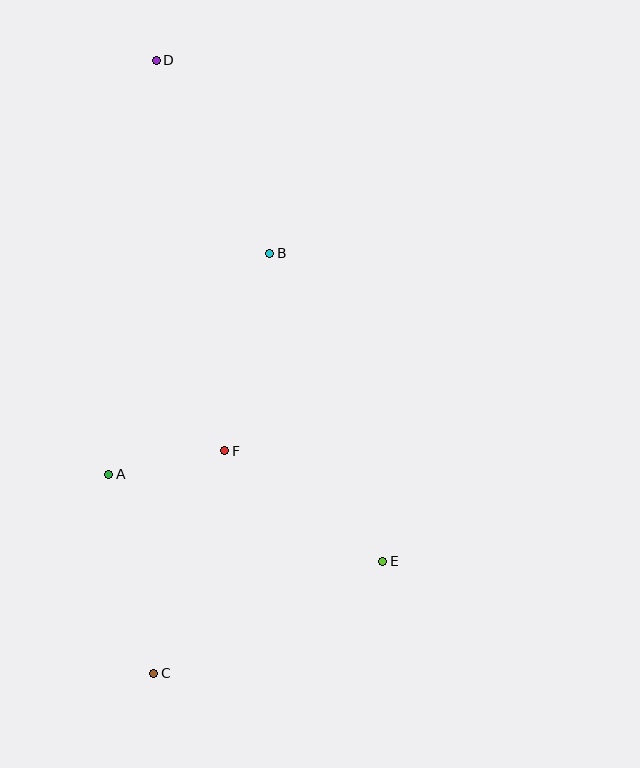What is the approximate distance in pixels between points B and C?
The distance between B and C is approximately 436 pixels.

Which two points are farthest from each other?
Points C and D are farthest from each other.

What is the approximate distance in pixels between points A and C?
The distance between A and C is approximately 204 pixels.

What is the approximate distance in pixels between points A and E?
The distance between A and E is approximately 288 pixels.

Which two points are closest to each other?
Points A and F are closest to each other.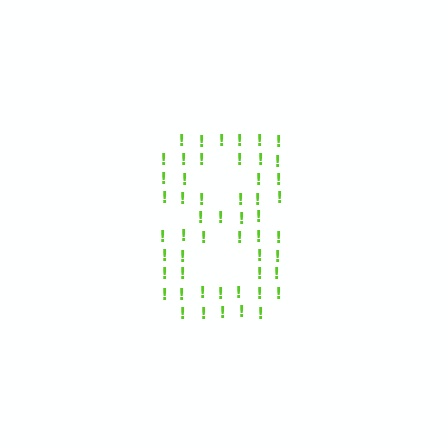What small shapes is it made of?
It is made of small exclamation marks.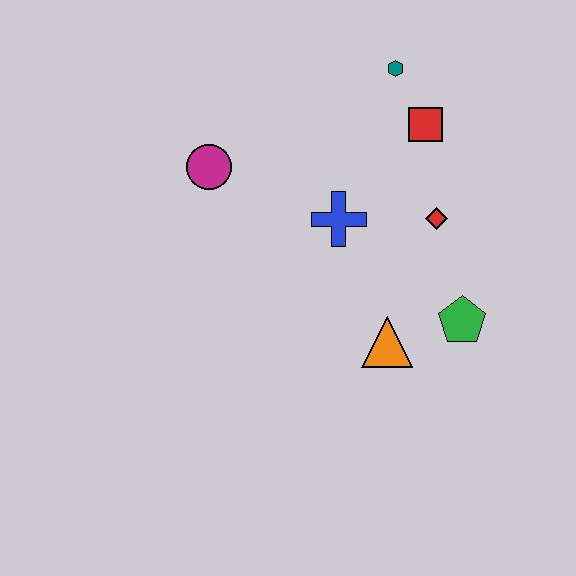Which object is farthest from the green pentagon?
The magenta circle is farthest from the green pentagon.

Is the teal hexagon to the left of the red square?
Yes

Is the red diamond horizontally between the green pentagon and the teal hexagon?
Yes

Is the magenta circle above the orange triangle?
Yes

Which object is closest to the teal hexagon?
The red square is closest to the teal hexagon.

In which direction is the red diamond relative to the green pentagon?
The red diamond is above the green pentagon.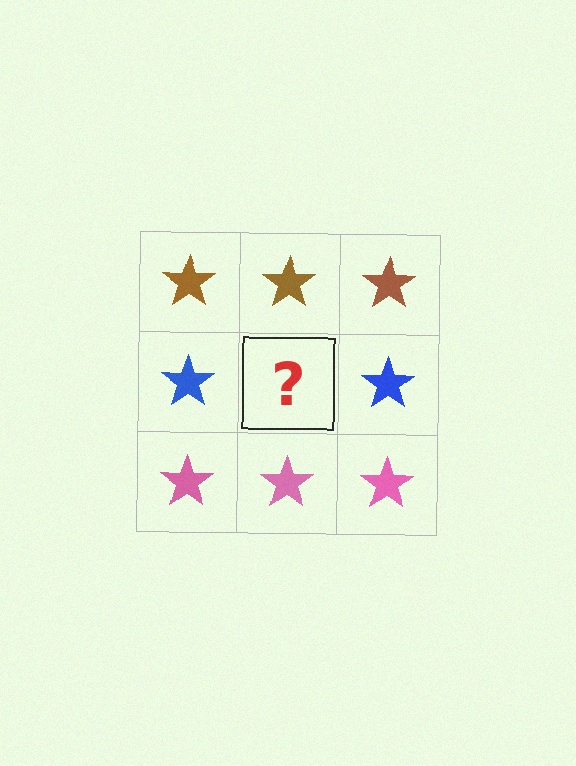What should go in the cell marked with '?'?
The missing cell should contain a blue star.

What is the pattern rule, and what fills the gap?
The rule is that each row has a consistent color. The gap should be filled with a blue star.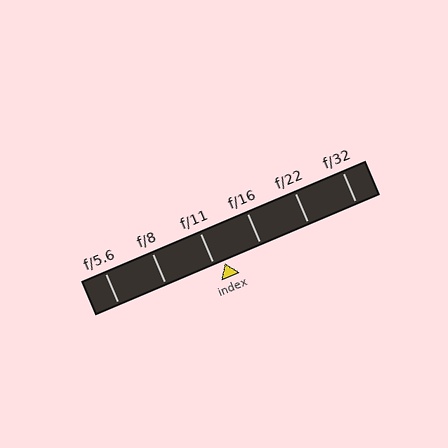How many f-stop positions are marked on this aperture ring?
There are 6 f-stop positions marked.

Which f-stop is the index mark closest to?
The index mark is closest to f/11.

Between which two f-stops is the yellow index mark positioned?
The index mark is between f/11 and f/16.